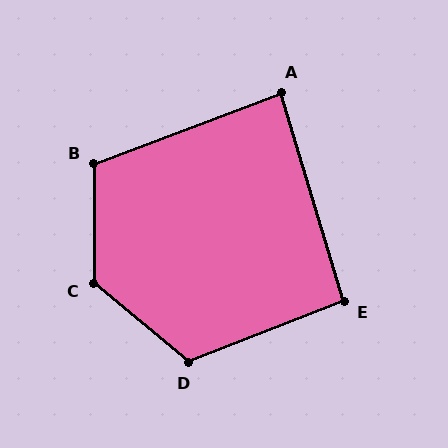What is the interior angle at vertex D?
Approximately 119 degrees (obtuse).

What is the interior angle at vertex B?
Approximately 111 degrees (obtuse).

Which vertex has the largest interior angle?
C, at approximately 130 degrees.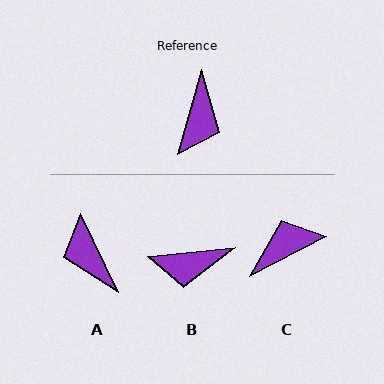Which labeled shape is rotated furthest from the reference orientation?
A, about 138 degrees away.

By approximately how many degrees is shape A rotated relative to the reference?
Approximately 138 degrees clockwise.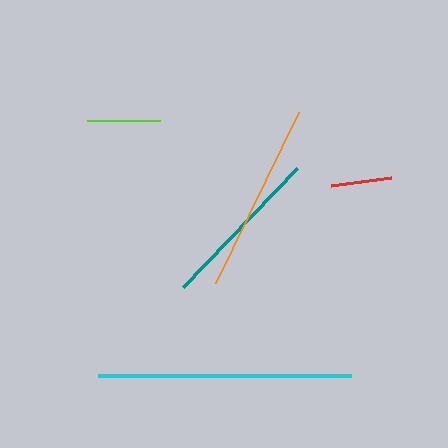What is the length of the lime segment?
The lime segment is approximately 73 pixels long.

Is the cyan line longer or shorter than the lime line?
The cyan line is longer than the lime line.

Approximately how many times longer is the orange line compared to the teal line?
The orange line is approximately 1.2 times the length of the teal line.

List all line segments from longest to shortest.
From longest to shortest: cyan, orange, teal, lime, red.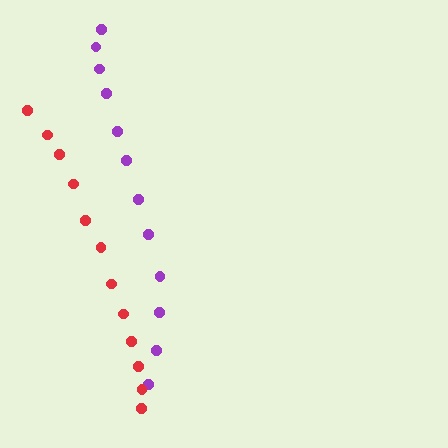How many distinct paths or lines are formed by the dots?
There are 2 distinct paths.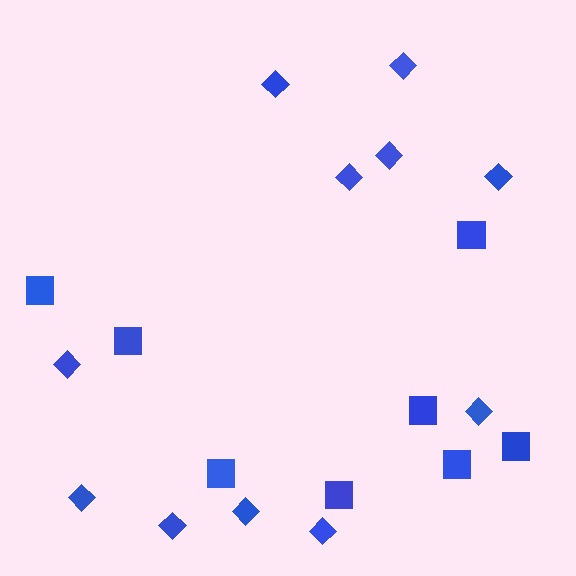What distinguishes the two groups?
There are 2 groups: one group of squares (8) and one group of diamonds (11).